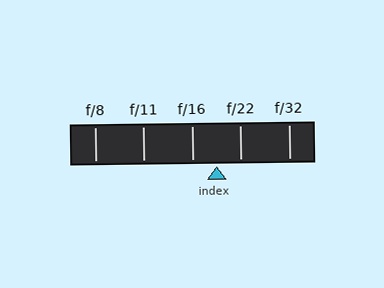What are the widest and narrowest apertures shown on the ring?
The widest aperture shown is f/8 and the narrowest is f/32.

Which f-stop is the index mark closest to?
The index mark is closest to f/22.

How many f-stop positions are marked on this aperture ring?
There are 5 f-stop positions marked.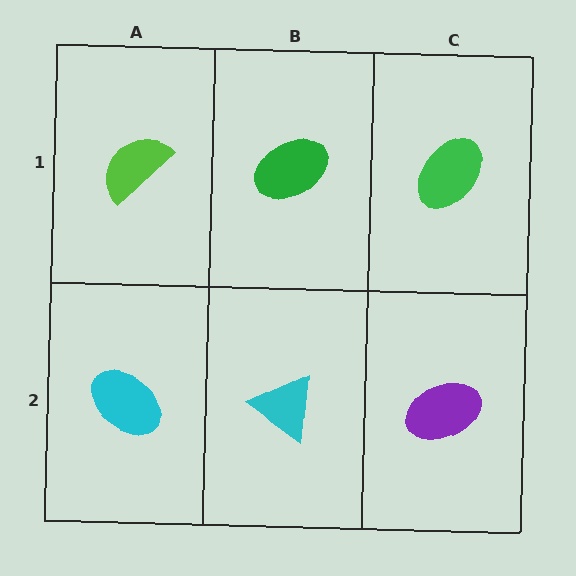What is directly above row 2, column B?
A green ellipse.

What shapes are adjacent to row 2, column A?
A lime semicircle (row 1, column A), a cyan triangle (row 2, column B).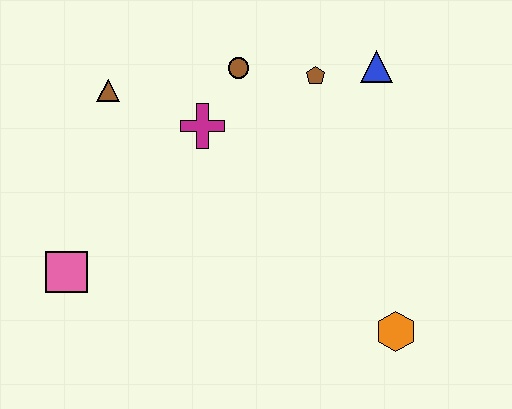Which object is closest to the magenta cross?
The brown circle is closest to the magenta cross.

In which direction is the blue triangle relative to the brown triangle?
The blue triangle is to the right of the brown triangle.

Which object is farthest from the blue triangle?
The pink square is farthest from the blue triangle.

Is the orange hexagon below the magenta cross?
Yes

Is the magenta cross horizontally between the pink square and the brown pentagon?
Yes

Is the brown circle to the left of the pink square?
No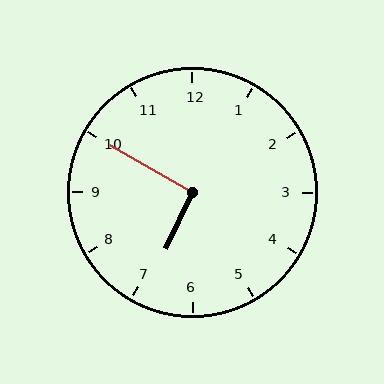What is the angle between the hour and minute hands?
Approximately 95 degrees.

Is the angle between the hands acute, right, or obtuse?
It is right.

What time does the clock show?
6:50.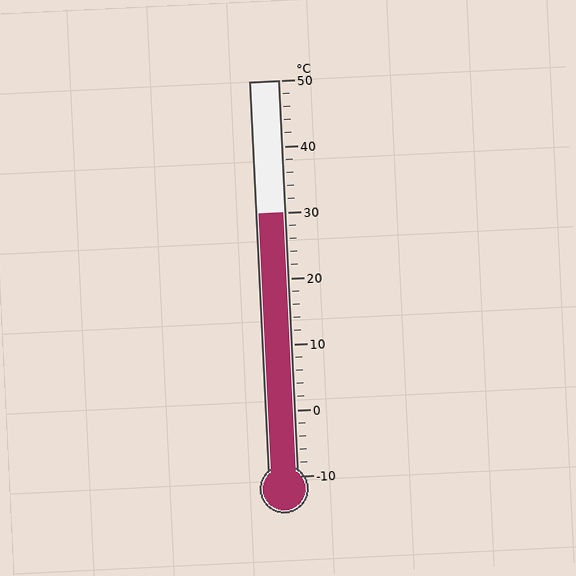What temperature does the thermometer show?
The thermometer shows approximately 30°C.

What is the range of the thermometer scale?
The thermometer scale ranges from -10°C to 50°C.